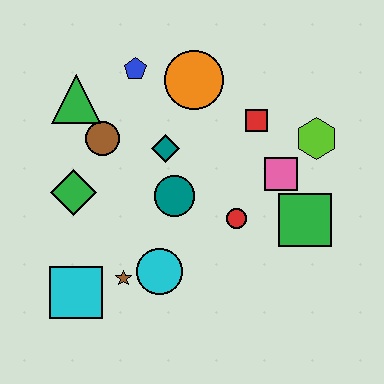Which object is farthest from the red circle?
The green triangle is farthest from the red circle.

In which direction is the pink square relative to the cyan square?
The pink square is to the right of the cyan square.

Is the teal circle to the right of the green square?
No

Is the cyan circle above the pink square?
No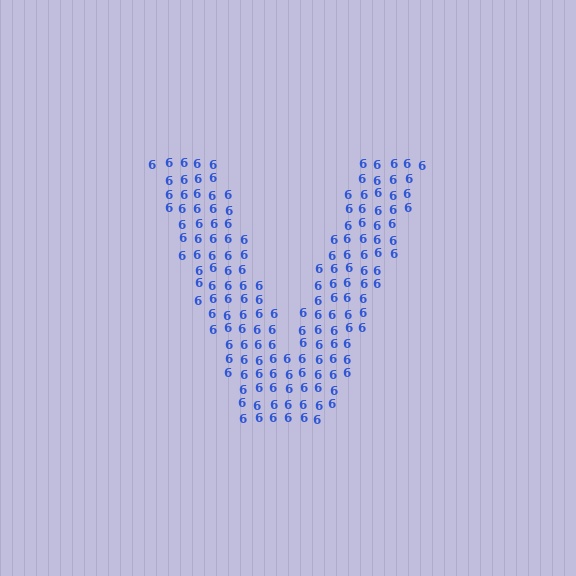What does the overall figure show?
The overall figure shows the letter V.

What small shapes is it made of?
It is made of small digit 6's.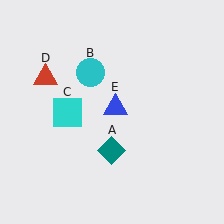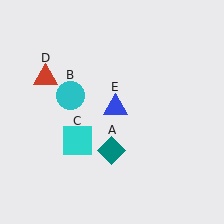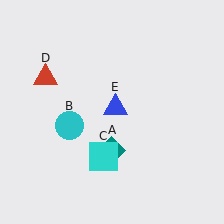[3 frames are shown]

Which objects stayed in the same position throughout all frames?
Teal diamond (object A) and red triangle (object D) and blue triangle (object E) remained stationary.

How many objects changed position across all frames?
2 objects changed position: cyan circle (object B), cyan square (object C).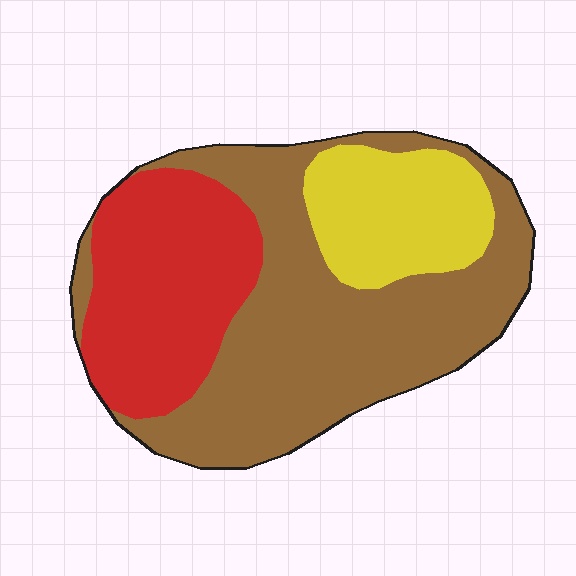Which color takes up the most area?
Brown, at roughly 55%.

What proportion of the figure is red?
Red covers 29% of the figure.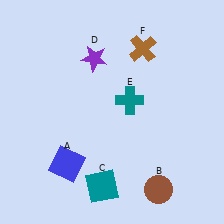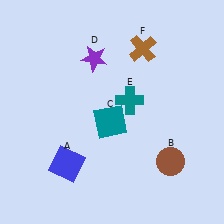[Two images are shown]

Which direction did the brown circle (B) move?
The brown circle (B) moved up.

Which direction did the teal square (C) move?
The teal square (C) moved up.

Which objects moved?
The objects that moved are: the brown circle (B), the teal square (C).